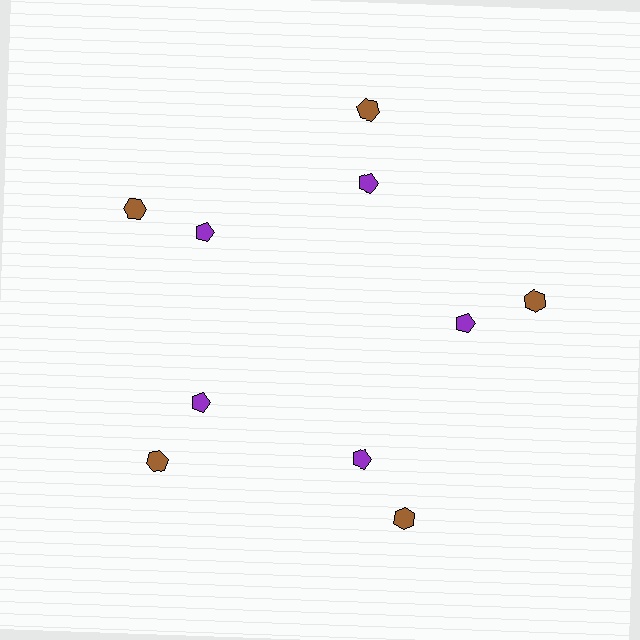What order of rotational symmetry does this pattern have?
This pattern has 5-fold rotational symmetry.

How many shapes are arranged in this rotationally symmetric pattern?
There are 10 shapes, arranged in 5 groups of 2.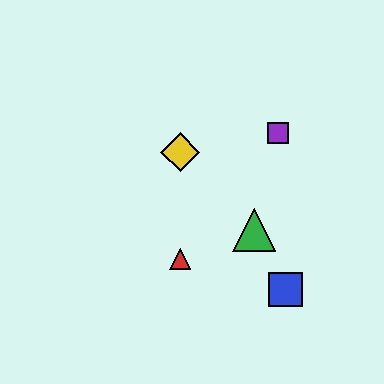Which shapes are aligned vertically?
The red triangle, the yellow diamond are aligned vertically.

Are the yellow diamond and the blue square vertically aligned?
No, the yellow diamond is at x≈180 and the blue square is at x≈285.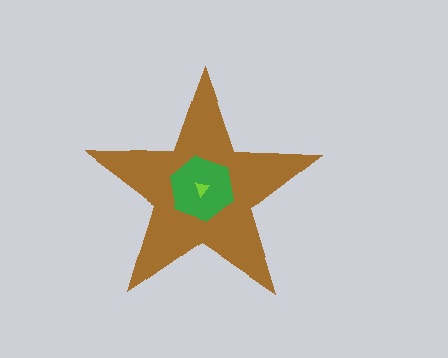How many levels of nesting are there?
3.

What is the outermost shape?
The brown star.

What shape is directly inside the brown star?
The green hexagon.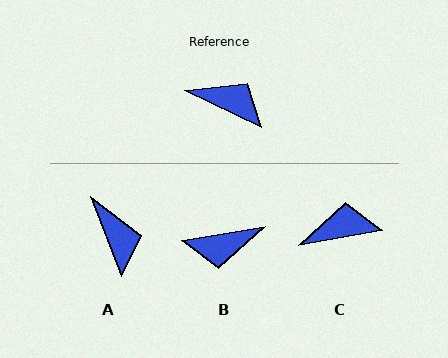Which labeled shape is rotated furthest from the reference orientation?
B, about 145 degrees away.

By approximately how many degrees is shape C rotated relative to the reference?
Approximately 36 degrees counter-clockwise.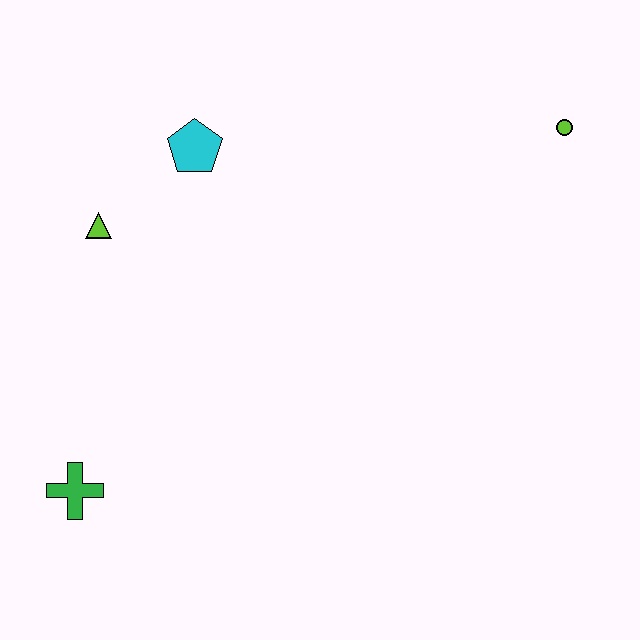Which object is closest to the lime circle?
The cyan pentagon is closest to the lime circle.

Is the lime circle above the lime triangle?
Yes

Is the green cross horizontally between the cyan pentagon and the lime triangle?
No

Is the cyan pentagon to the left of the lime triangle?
No